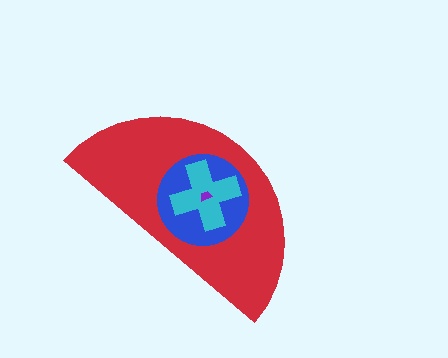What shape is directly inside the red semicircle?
The blue circle.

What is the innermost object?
The purple trapezoid.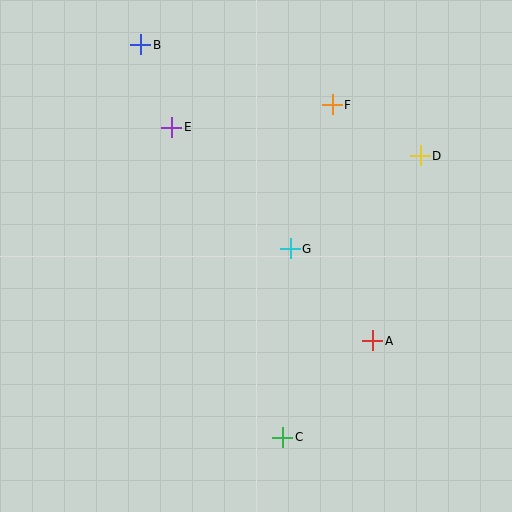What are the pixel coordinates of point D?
Point D is at (420, 156).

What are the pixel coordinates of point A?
Point A is at (373, 341).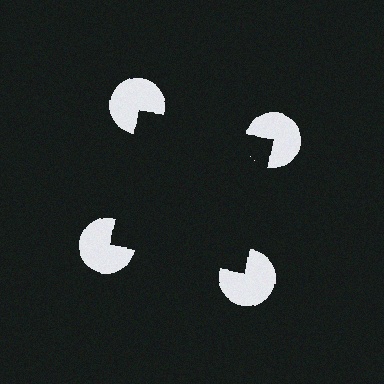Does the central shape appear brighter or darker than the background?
It typically appears slightly darker than the background, even though no actual brightness change is drawn.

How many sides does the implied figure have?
4 sides.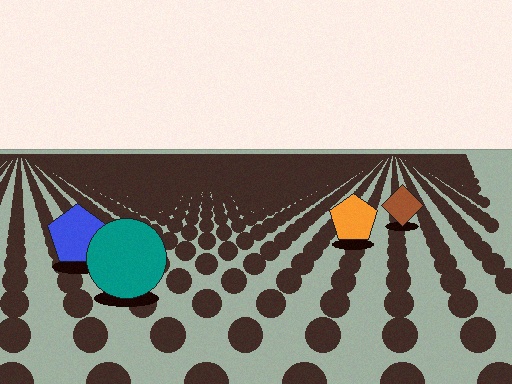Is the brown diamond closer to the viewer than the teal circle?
No. The teal circle is closer — you can tell from the texture gradient: the ground texture is coarser near it.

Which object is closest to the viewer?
The teal circle is closest. The texture marks near it are larger and more spread out.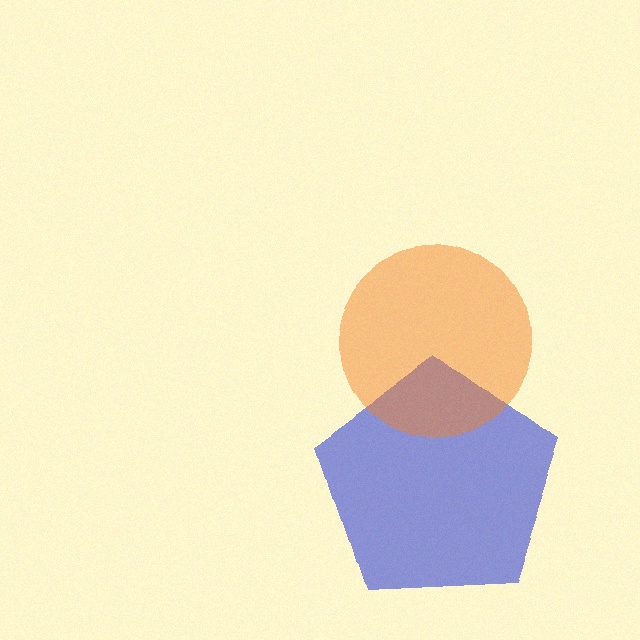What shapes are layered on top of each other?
The layered shapes are: a blue pentagon, an orange circle.